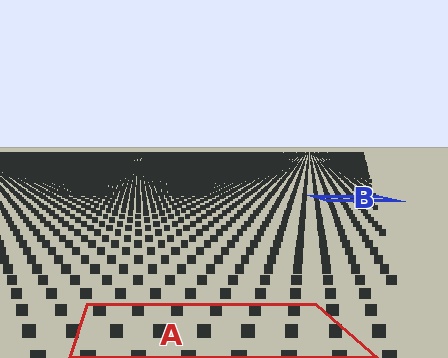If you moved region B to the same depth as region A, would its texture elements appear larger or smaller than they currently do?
They would appear larger. At a closer depth, the same texture elements are projected at a bigger on-screen size.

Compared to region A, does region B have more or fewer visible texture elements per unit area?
Region B has more texture elements per unit area — they are packed more densely because it is farther away.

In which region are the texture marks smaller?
The texture marks are smaller in region B, because it is farther away.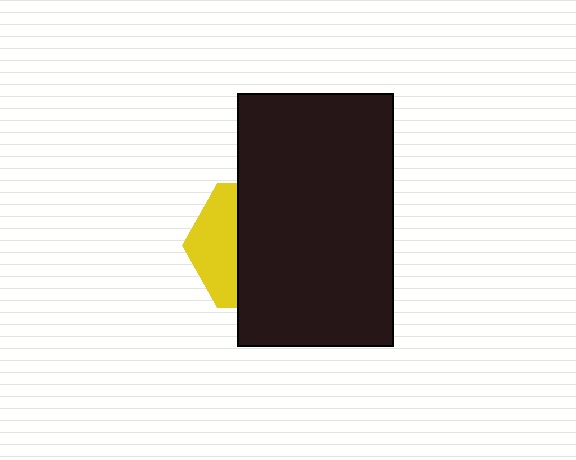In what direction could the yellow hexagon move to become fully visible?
The yellow hexagon could move left. That would shift it out from behind the black rectangle entirely.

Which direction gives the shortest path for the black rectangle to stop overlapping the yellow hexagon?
Moving right gives the shortest separation.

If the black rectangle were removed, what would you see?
You would see the complete yellow hexagon.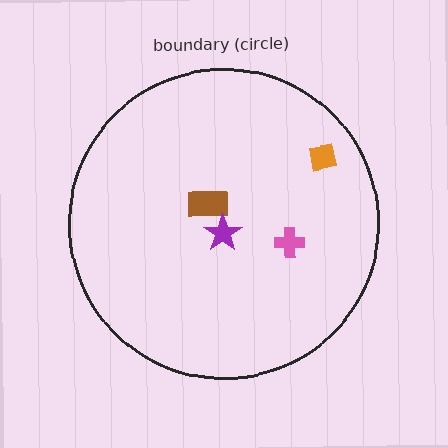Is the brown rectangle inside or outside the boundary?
Inside.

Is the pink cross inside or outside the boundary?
Inside.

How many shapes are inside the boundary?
4 inside, 0 outside.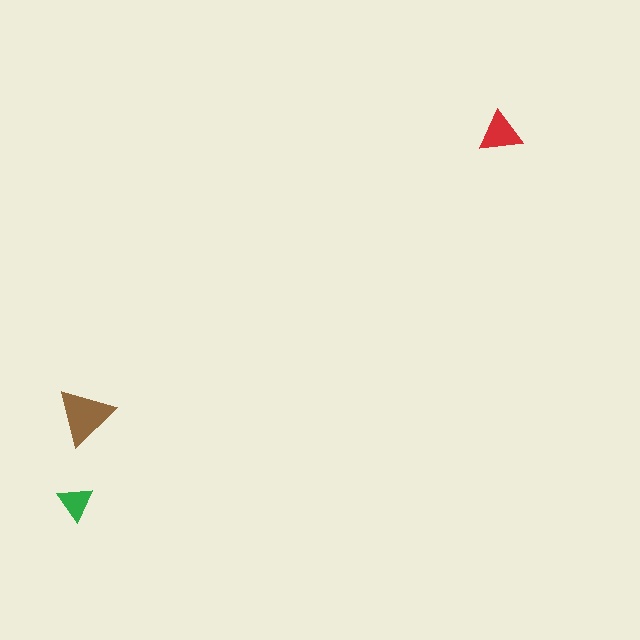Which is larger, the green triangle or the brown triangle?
The brown one.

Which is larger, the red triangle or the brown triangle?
The brown one.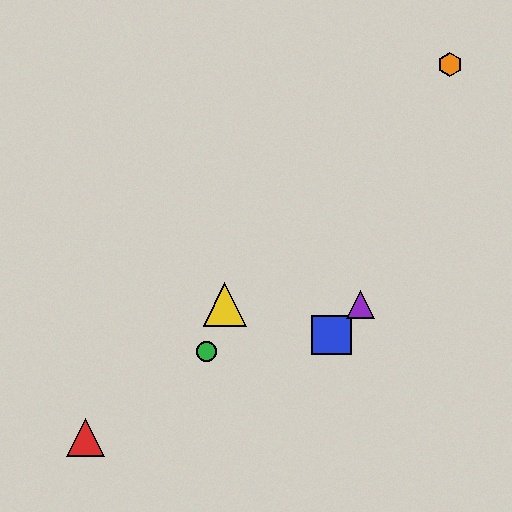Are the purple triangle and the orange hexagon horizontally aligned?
No, the purple triangle is at y≈304 and the orange hexagon is at y≈65.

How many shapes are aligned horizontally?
2 shapes (the yellow triangle, the purple triangle) are aligned horizontally.